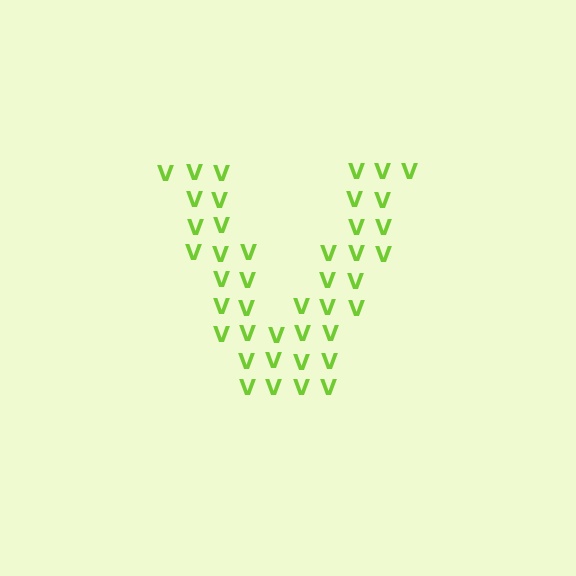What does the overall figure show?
The overall figure shows the letter V.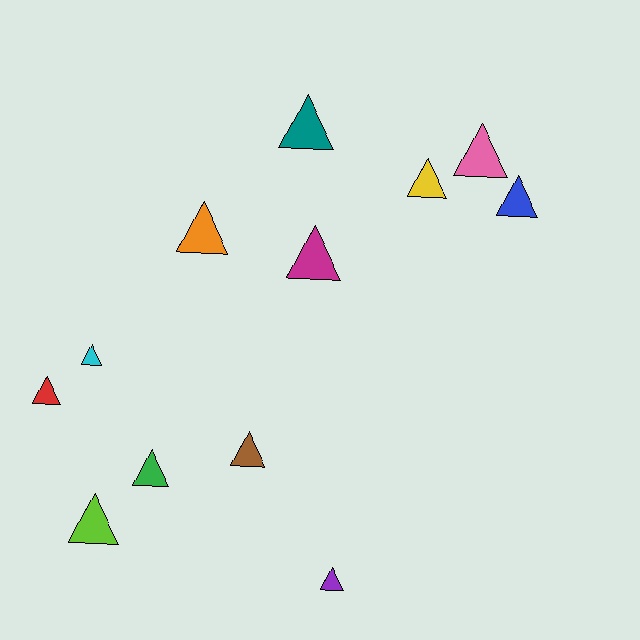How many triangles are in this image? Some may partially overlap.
There are 12 triangles.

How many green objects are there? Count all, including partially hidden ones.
There is 1 green object.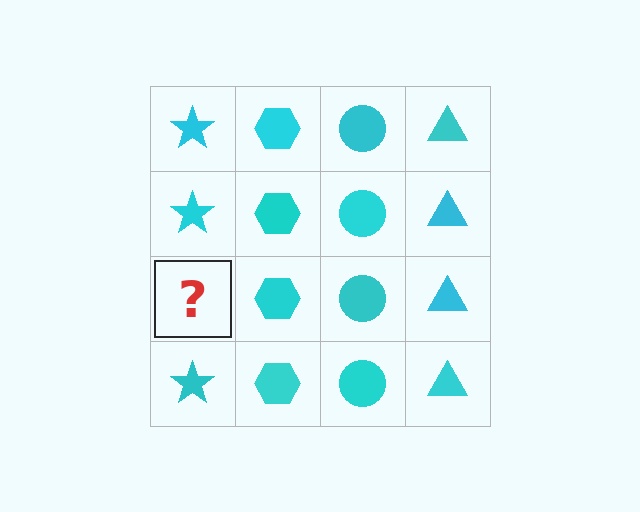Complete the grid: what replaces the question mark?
The question mark should be replaced with a cyan star.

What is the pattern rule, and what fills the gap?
The rule is that each column has a consistent shape. The gap should be filled with a cyan star.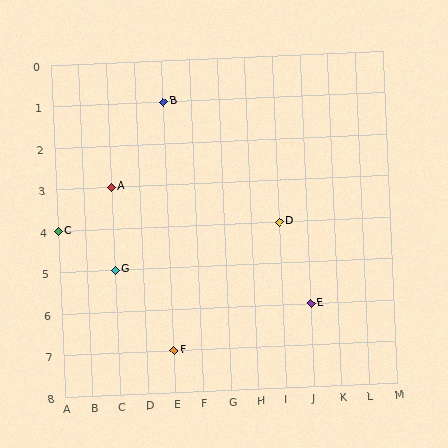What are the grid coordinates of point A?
Point A is at grid coordinates (C, 3).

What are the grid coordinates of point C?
Point C is at grid coordinates (A, 4).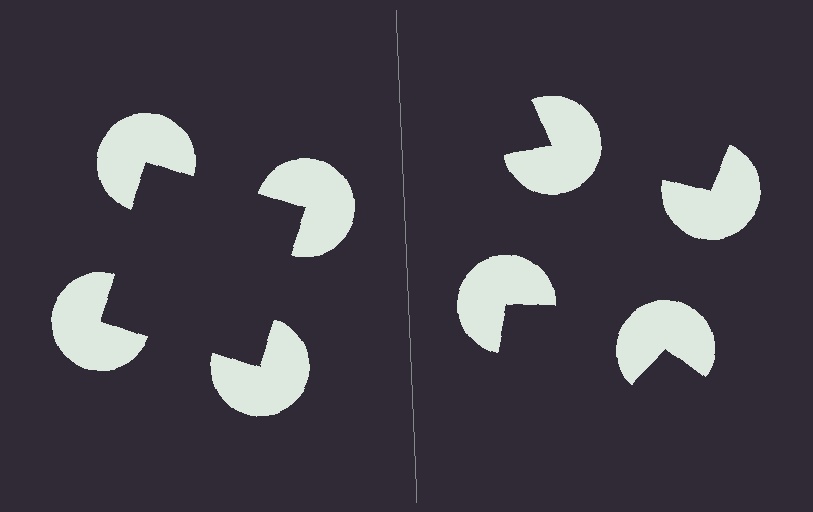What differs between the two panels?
The pac-man discs are positioned identically on both sides; only the wedge orientations differ. On the left they align to a square; on the right they are misaligned.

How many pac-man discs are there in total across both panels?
8 — 4 on each side.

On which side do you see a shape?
An illusory square appears on the left side. On the right side the wedge cuts are rotated, so no coherent shape forms.